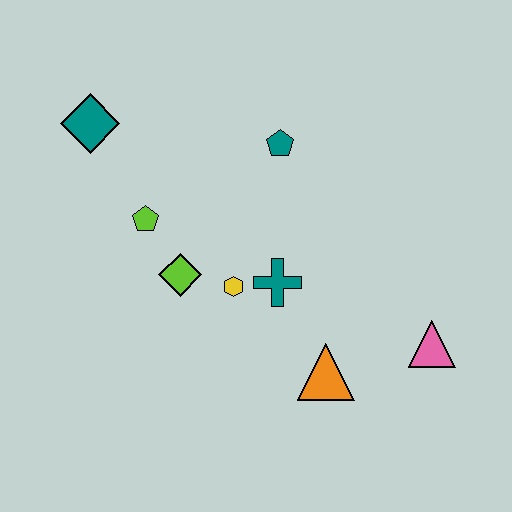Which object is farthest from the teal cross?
The teal diamond is farthest from the teal cross.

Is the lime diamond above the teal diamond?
No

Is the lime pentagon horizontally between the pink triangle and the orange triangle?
No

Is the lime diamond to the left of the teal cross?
Yes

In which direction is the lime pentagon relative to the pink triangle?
The lime pentagon is to the left of the pink triangle.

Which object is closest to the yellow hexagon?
The teal cross is closest to the yellow hexagon.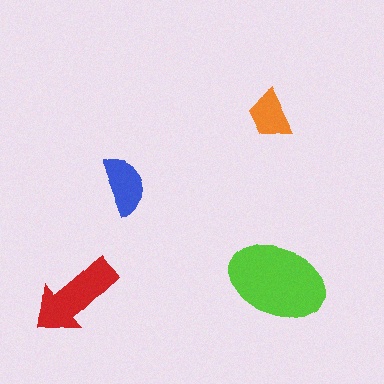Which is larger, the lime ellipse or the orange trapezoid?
The lime ellipse.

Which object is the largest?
The lime ellipse.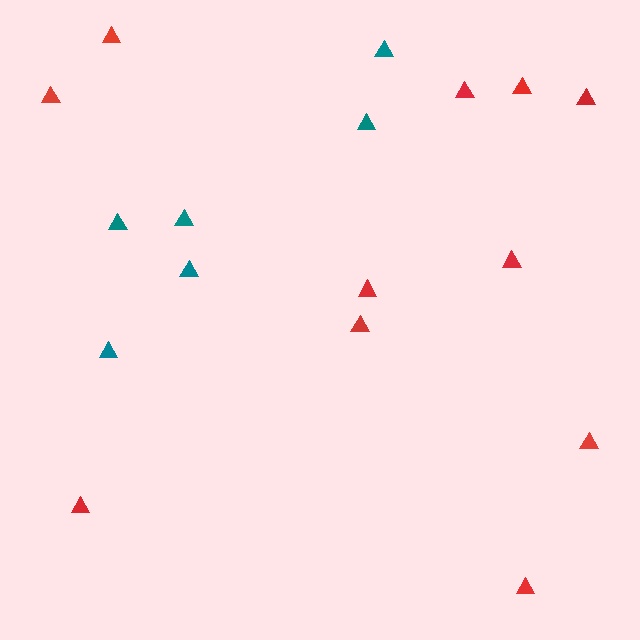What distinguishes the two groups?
There are 2 groups: one group of teal triangles (6) and one group of red triangles (11).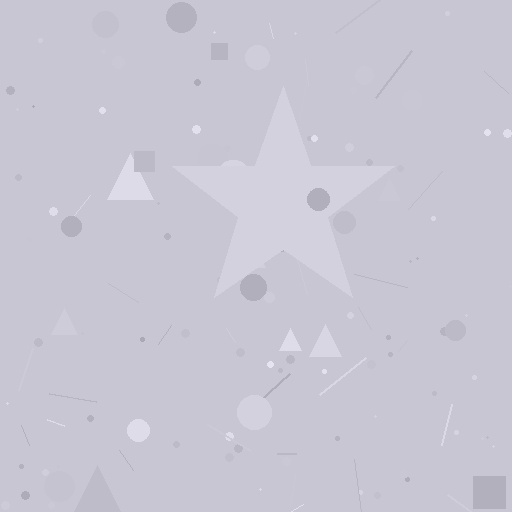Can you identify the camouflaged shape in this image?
The camouflaged shape is a star.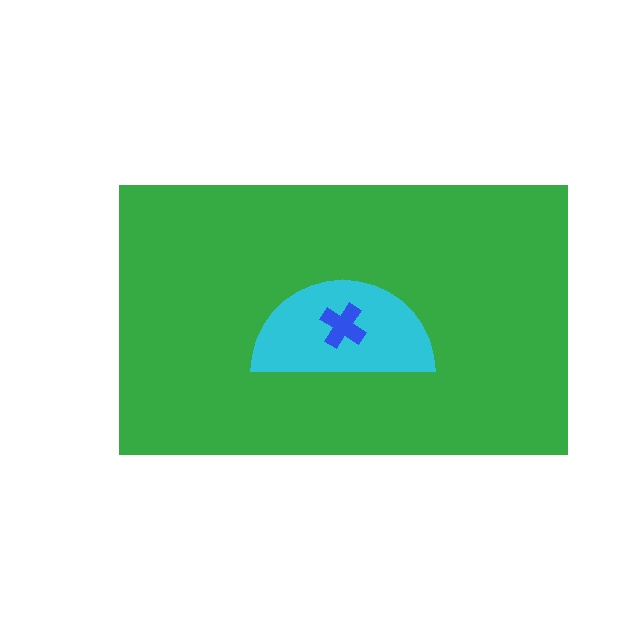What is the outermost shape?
The green rectangle.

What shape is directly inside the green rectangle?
The cyan semicircle.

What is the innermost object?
The blue cross.